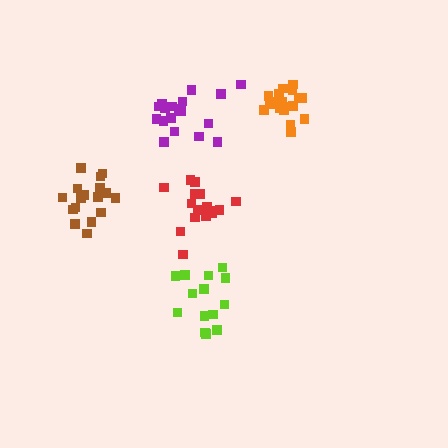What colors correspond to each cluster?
The clusters are colored: brown, lime, orange, purple, red.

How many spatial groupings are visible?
There are 5 spatial groupings.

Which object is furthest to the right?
The orange cluster is rightmost.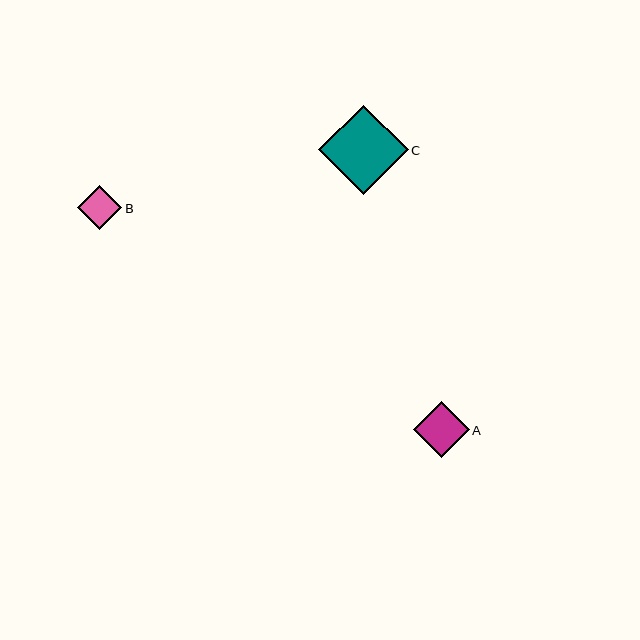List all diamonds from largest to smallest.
From largest to smallest: C, A, B.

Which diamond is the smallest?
Diamond B is the smallest with a size of approximately 45 pixels.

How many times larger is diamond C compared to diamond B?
Diamond C is approximately 2.0 times the size of diamond B.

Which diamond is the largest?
Diamond C is the largest with a size of approximately 90 pixels.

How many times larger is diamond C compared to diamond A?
Diamond C is approximately 1.6 times the size of diamond A.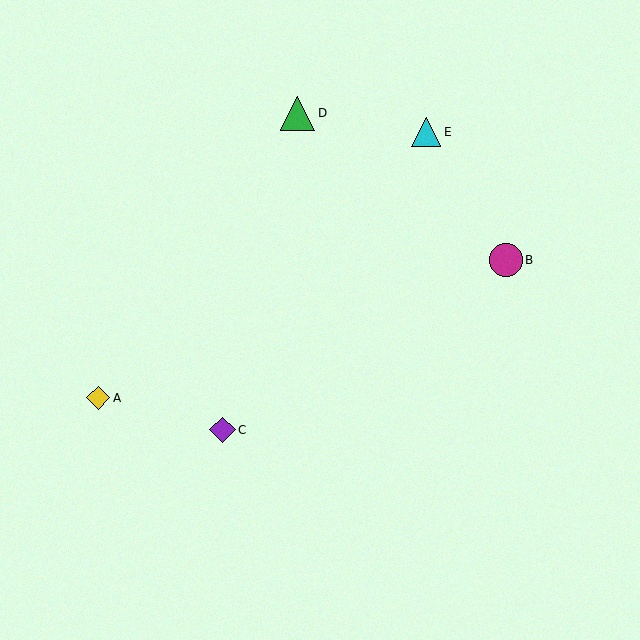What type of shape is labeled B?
Shape B is a magenta circle.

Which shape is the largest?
The green triangle (labeled D) is the largest.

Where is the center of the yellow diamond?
The center of the yellow diamond is at (98, 398).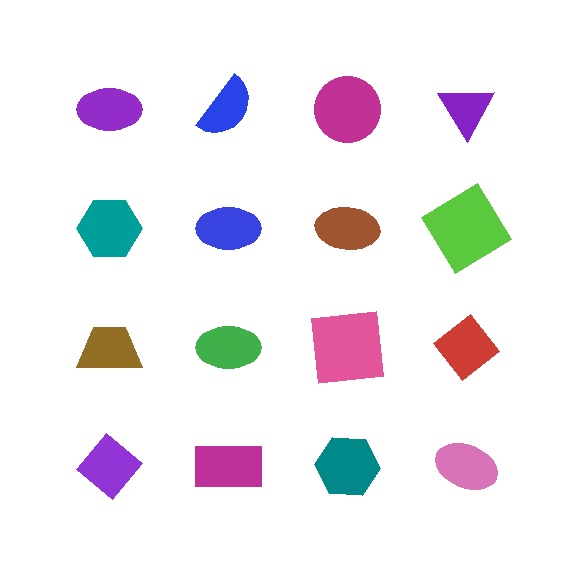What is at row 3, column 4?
A red diamond.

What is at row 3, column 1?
A brown trapezoid.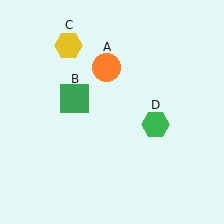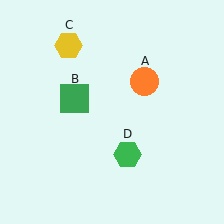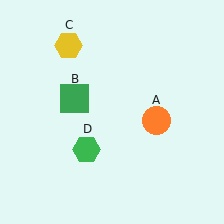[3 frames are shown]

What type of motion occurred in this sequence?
The orange circle (object A), green hexagon (object D) rotated clockwise around the center of the scene.